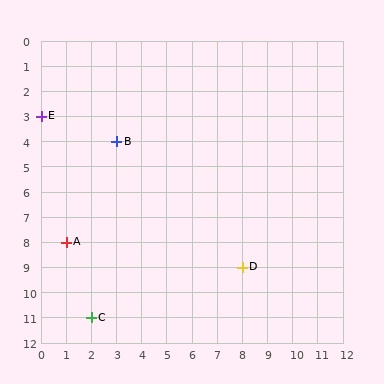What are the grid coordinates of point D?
Point D is at grid coordinates (8, 9).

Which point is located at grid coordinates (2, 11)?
Point C is at (2, 11).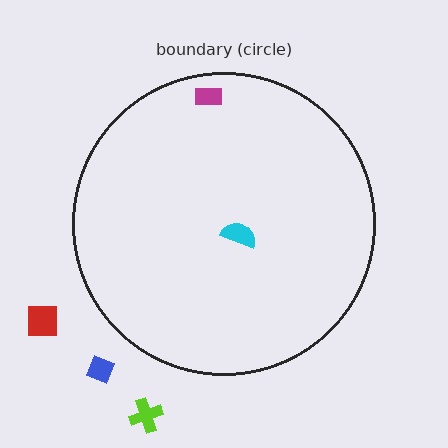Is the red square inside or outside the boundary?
Outside.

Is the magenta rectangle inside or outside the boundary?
Inside.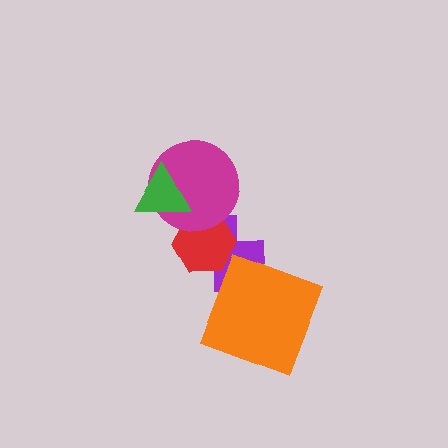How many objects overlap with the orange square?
1 object overlaps with the orange square.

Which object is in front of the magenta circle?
The green triangle is in front of the magenta circle.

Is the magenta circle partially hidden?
Yes, it is partially covered by another shape.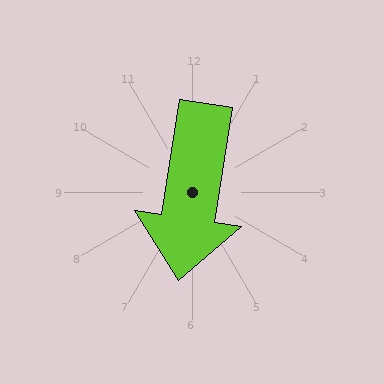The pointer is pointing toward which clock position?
Roughly 6 o'clock.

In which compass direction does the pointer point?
South.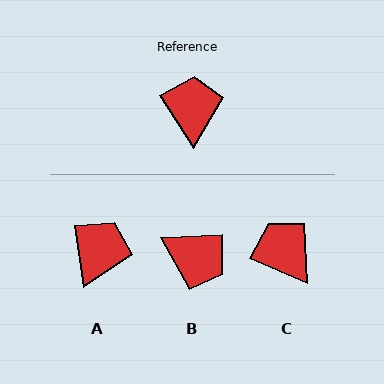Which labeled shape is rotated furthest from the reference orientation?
B, about 120 degrees away.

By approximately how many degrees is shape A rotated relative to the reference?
Approximately 25 degrees clockwise.